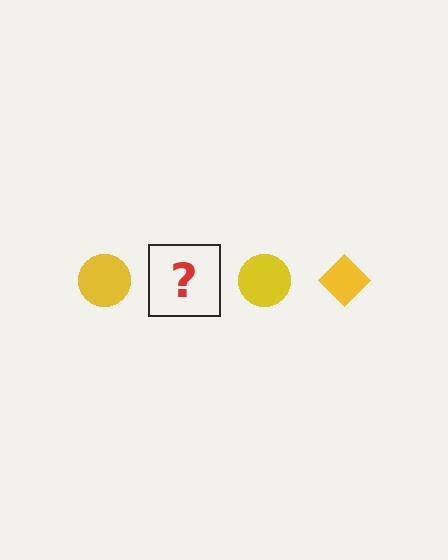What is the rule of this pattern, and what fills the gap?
The rule is that the pattern cycles through circle, diamond shapes in yellow. The gap should be filled with a yellow diamond.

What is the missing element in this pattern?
The missing element is a yellow diamond.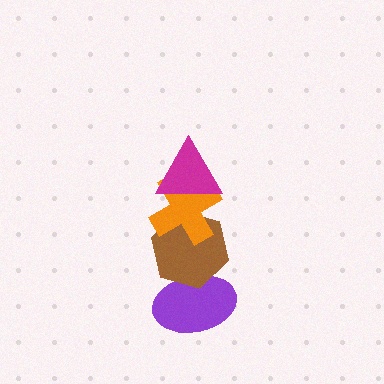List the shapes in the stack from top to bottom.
From top to bottom: the magenta triangle, the orange cross, the brown hexagon, the purple ellipse.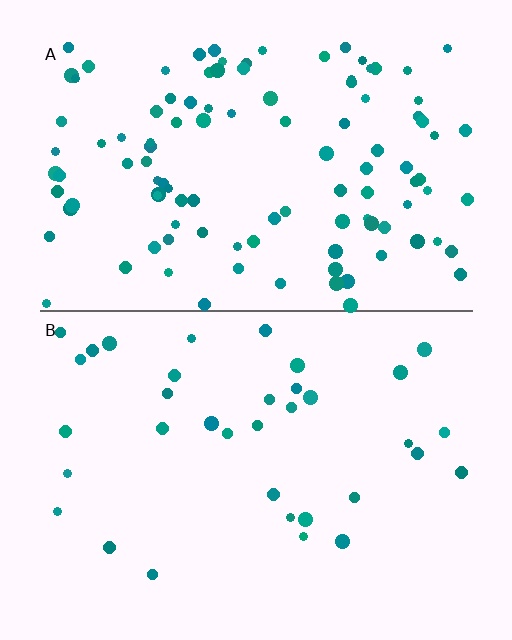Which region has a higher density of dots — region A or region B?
A (the top).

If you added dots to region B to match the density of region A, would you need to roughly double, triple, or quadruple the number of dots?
Approximately triple.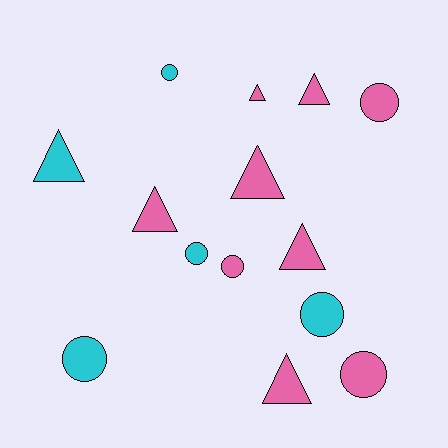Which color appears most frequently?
Pink, with 9 objects.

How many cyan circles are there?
There are 4 cyan circles.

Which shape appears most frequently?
Circle, with 7 objects.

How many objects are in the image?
There are 14 objects.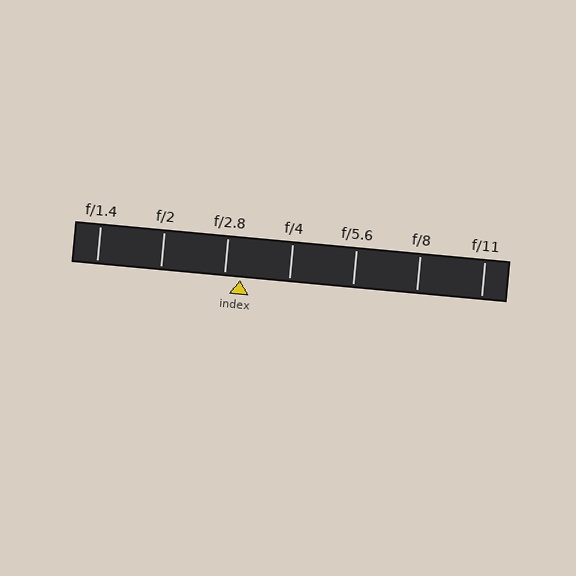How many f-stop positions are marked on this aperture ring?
There are 7 f-stop positions marked.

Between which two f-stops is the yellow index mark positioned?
The index mark is between f/2.8 and f/4.